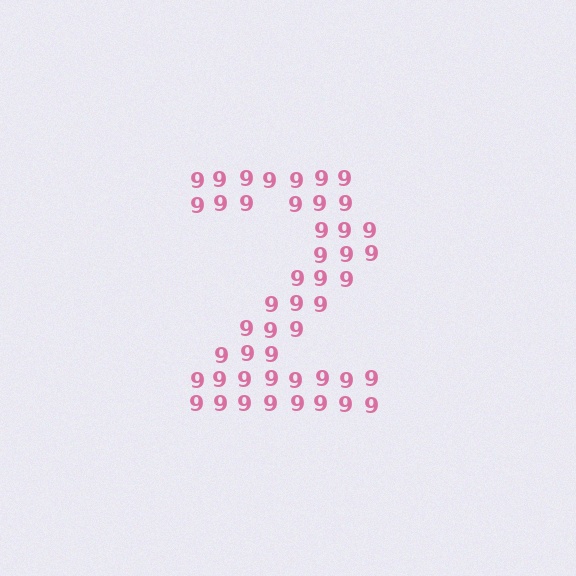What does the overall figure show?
The overall figure shows the digit 2.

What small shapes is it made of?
It is made of small digit 9's.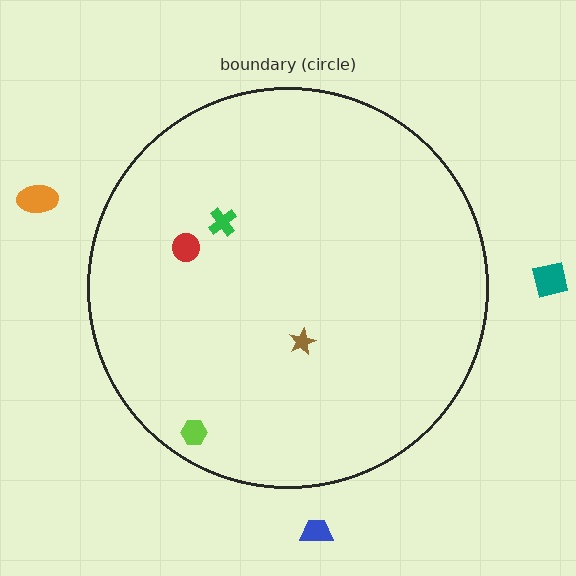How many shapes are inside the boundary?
4 inside, 3 outside.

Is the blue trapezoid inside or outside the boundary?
Outside.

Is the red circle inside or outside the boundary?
Inside.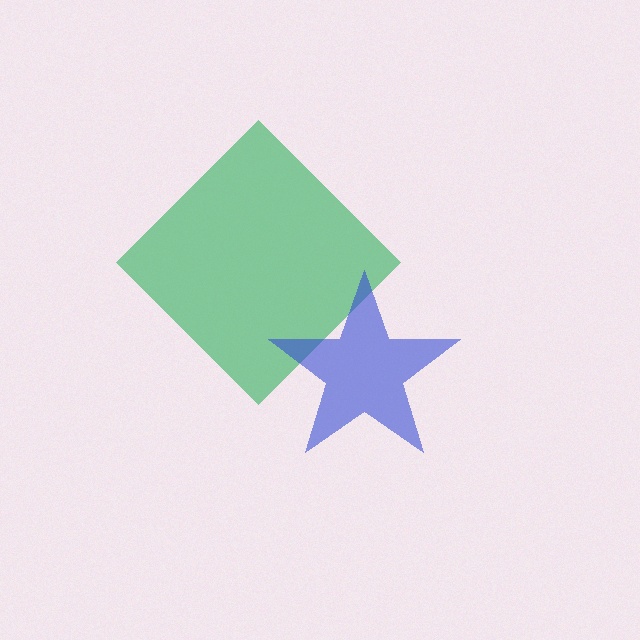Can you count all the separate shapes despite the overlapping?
Yes, there are 2 separate shapes.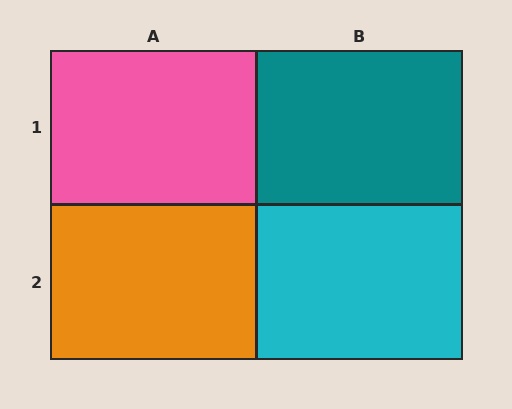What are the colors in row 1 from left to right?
Pink, teal.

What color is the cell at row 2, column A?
Orange.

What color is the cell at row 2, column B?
Cyan.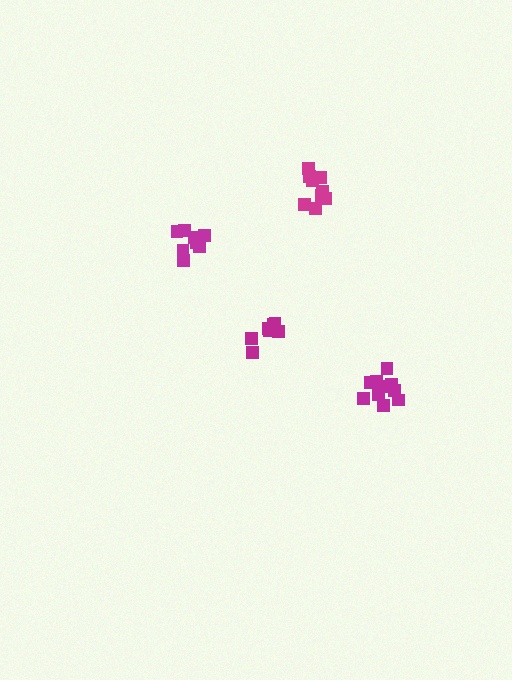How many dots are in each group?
Group 1: 8 dots, Group 2: 11 dots, Group 3: 9 dots, Group 4: 8 dots (36 total).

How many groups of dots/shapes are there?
There are 4 groups.